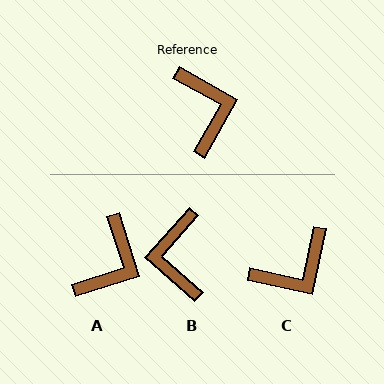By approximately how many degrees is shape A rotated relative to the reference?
Approximately 43 degrees clockwise.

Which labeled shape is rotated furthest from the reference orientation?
B, about 168 degrees away.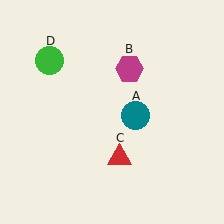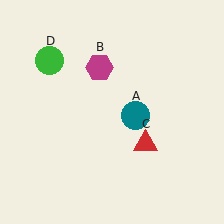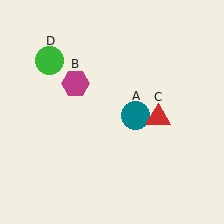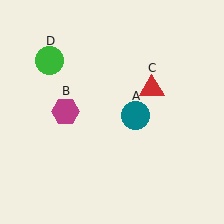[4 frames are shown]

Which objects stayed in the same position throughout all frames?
Teal circle (object A) and green circle (object D) remained stationary.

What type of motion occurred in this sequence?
The magenta hexagon (object B), red triangle (object C) rotated counterclockwise around the center of the scene.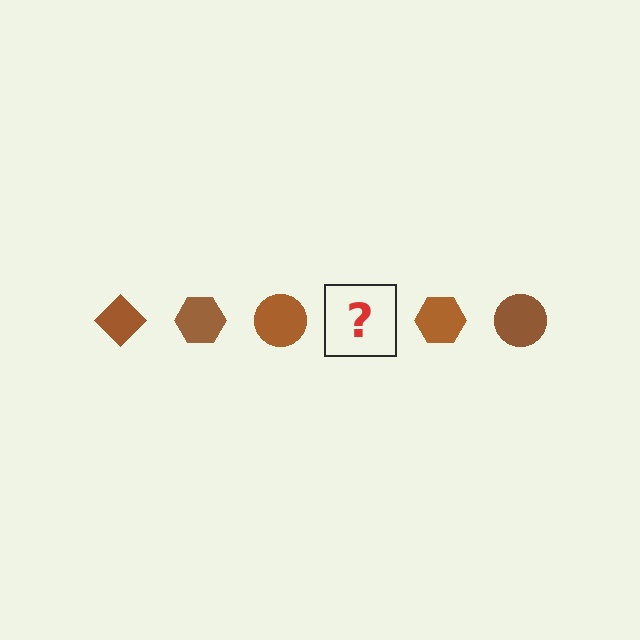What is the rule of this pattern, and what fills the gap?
The rule is that the pattern cycles through diamond, hexagon, circle shapes in brown. The gap should be filled with a brown diamond.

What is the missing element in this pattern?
The missing element is a brown diamond.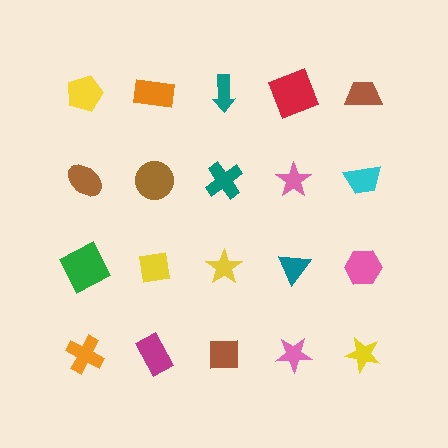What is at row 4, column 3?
A brown square.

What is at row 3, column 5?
A pink hexagon.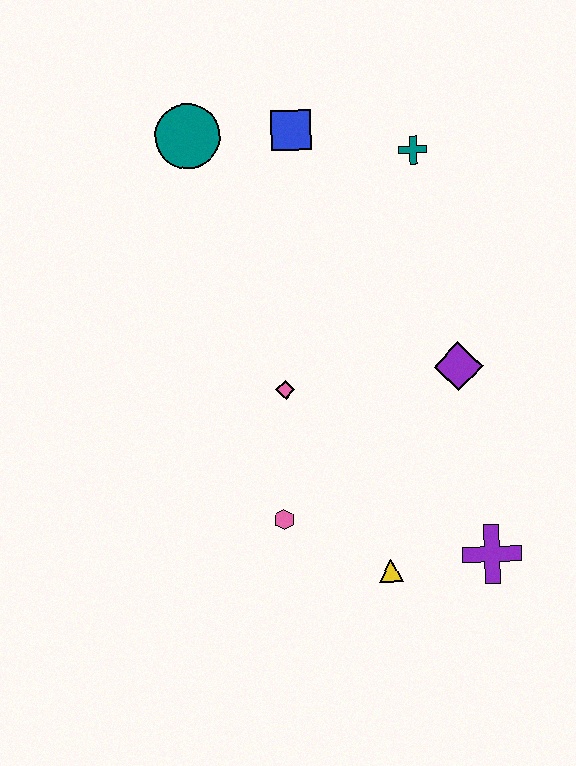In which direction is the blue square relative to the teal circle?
The blue square is to the right of the teal circle.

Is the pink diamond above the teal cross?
No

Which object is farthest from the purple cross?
The teal circle is farthest from the purple cross.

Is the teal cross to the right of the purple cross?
No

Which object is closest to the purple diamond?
The pink diamond is closest to the purple diamond.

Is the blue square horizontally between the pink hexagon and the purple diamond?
Yes